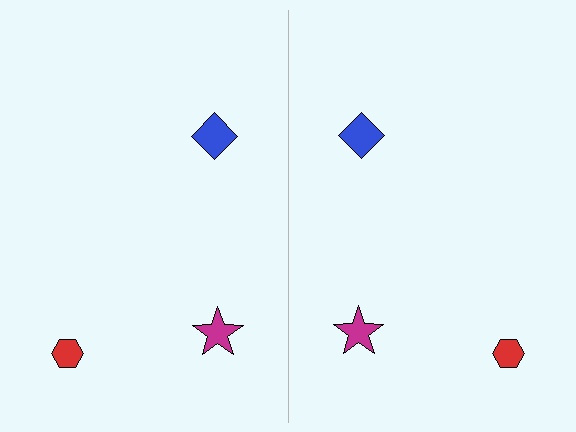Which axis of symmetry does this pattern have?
The pattern has a vertical axis of symmetry running through the center of the image.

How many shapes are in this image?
There are 6 shapes in this image.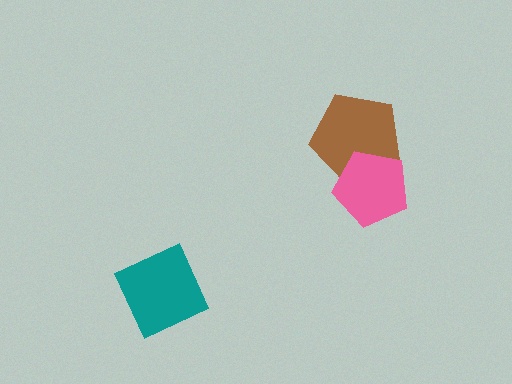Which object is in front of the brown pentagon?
The pink pentagon is in front of the brown pentagon.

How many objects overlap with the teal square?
0 objects overlap with the teal square.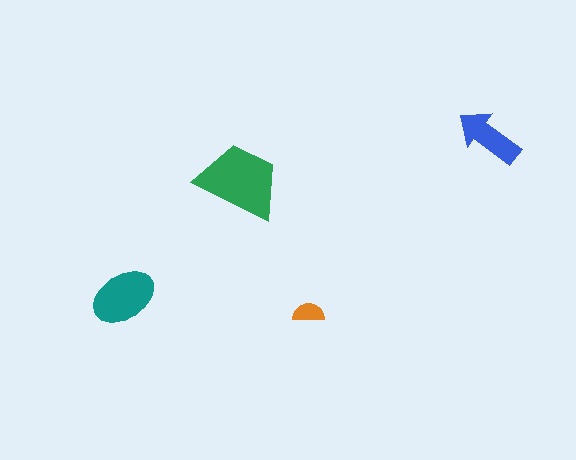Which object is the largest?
The green trapezoid.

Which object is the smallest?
The orange semicircle.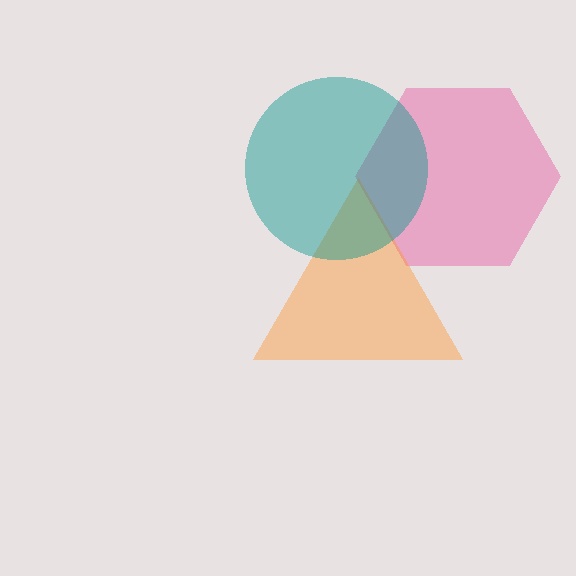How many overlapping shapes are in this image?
There are 3 overlapping shapes in the image.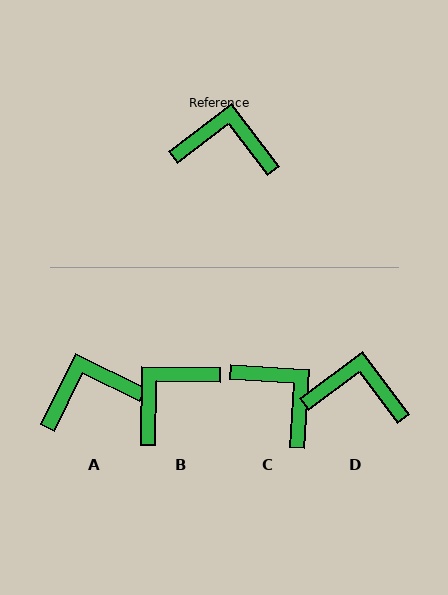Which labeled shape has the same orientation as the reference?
D.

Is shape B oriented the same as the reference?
No, it is off by about 53 degrees.